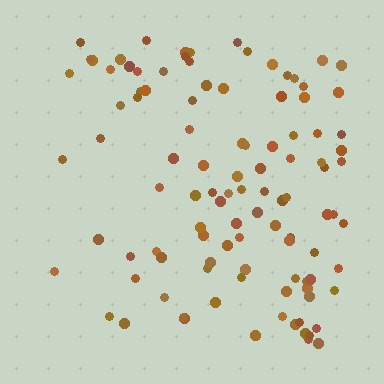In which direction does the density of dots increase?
From left to right, with the right side densest.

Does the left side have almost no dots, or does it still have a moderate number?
Still a moderate number, just noticeably fewer than the right.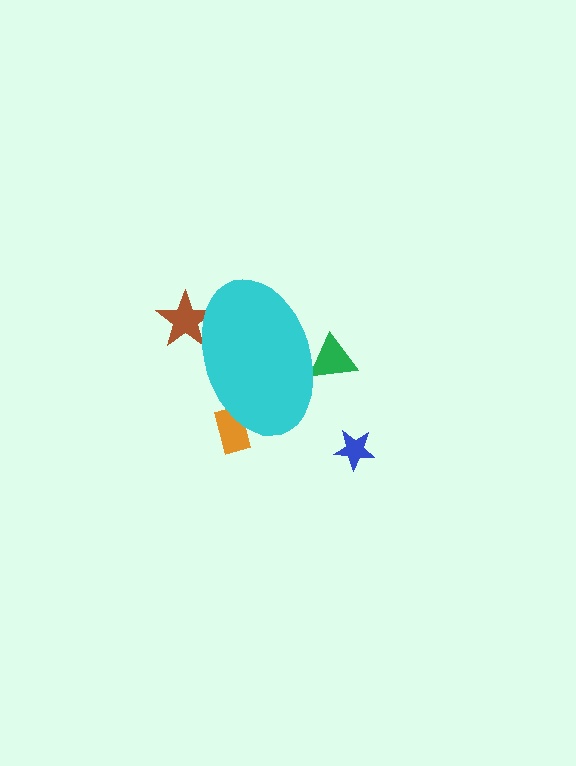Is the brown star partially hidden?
Yes, the brown star is partially hidden behind the cyan ellipse.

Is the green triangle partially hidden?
Yes, the green triangle is partially hidden behind the cyan ellipse.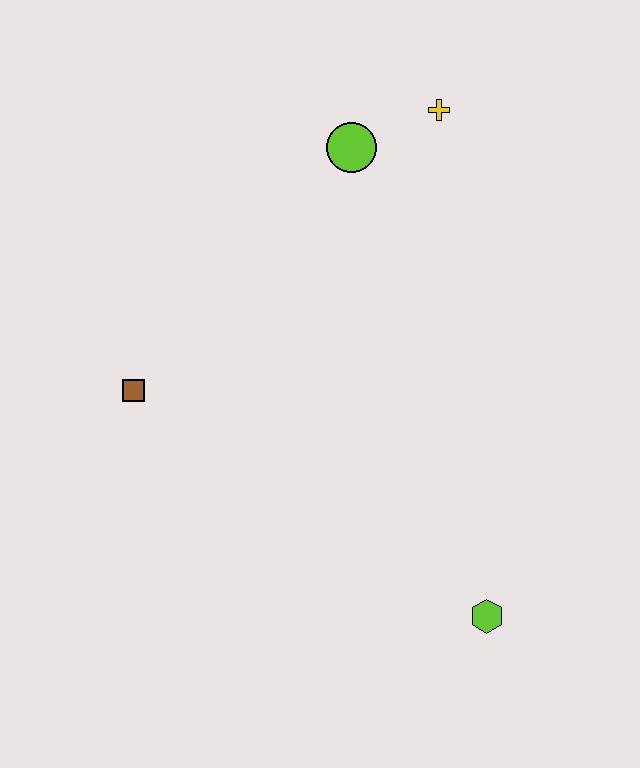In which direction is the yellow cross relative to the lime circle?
The yellow cross is to the right of the lime circle.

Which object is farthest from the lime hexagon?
The yellow cross is farthest from the lime hexagon.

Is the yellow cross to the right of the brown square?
Yes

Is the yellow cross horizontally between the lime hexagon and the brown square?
Yes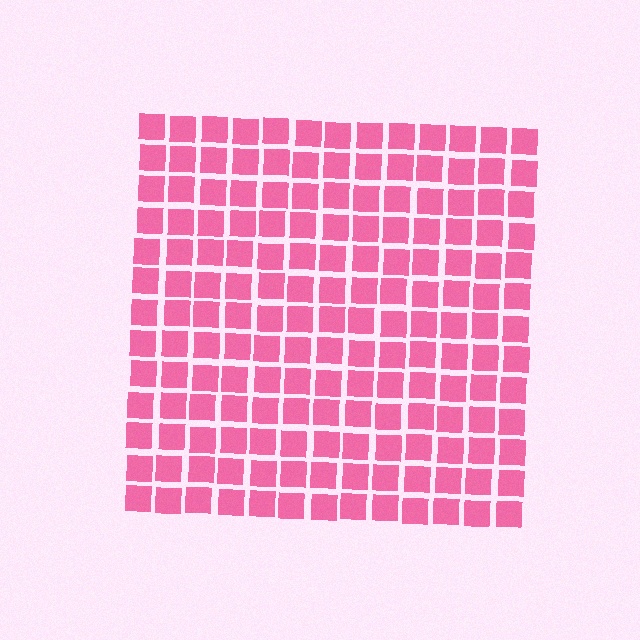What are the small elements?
The small elements are squares.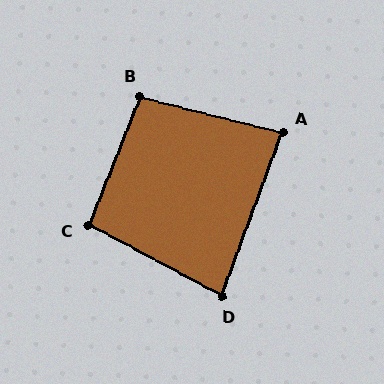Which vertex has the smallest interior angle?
D, at approximately 82 degrees.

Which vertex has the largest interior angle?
B, at approximately 98 degrees.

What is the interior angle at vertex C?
Approximately 96 degrees (obtuse).